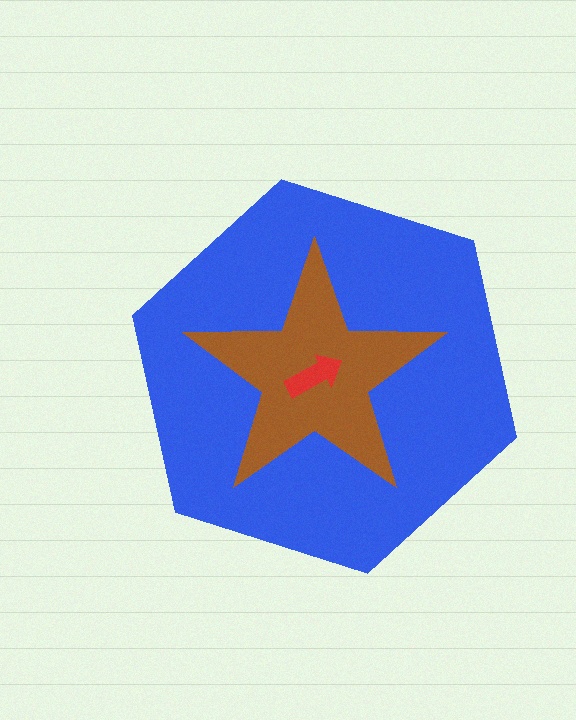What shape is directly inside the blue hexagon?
The brown star.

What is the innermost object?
The red arrow.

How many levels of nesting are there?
3.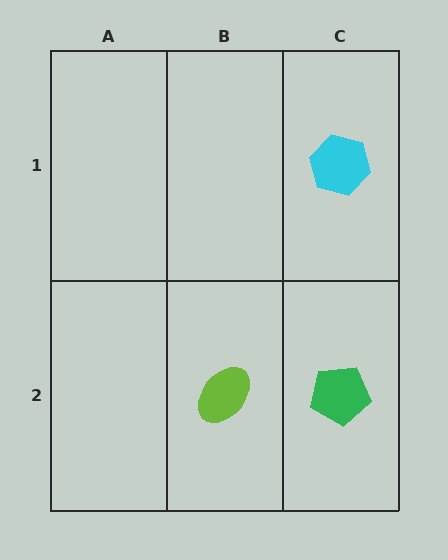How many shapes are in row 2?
2 shapes.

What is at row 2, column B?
A lime ellipse.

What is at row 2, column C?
A green pentagon.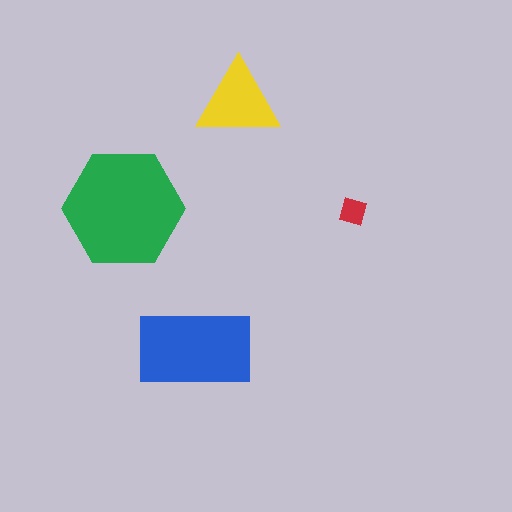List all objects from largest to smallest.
The green hexagon, the blue rectangle, the yellow triangle, the red diamond.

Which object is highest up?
The yellow triangle is topmost.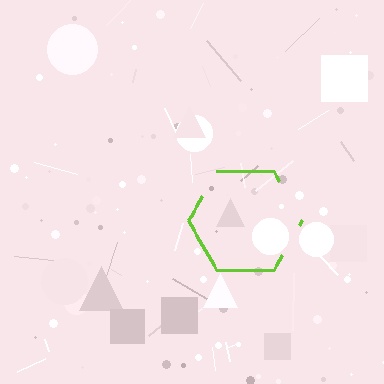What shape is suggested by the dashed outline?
The dashed outline suggests a hexagon.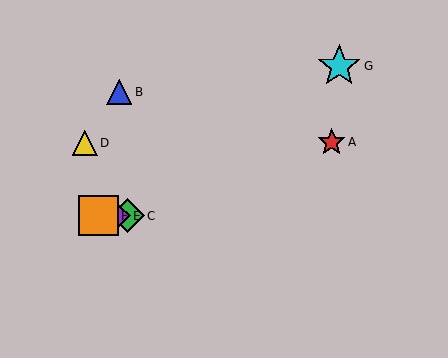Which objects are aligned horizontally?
Objects C, E, F are aligned horizontally.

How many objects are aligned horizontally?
3 objects (C, E, F) are aligned horizontally.